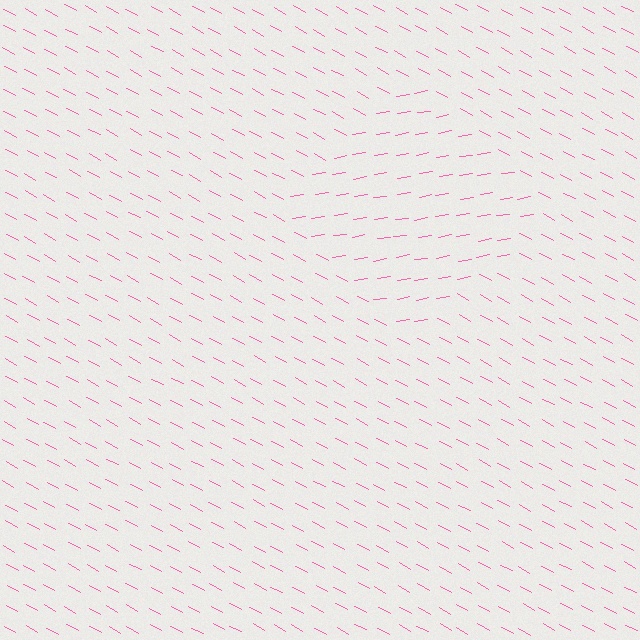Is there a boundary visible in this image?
Yes, there is a texture boundary formed by a change in line orientation.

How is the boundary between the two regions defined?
The boundary is defined purely by a change in line orientation (approximately 38 degrees difference). All lines are the same color and thickness.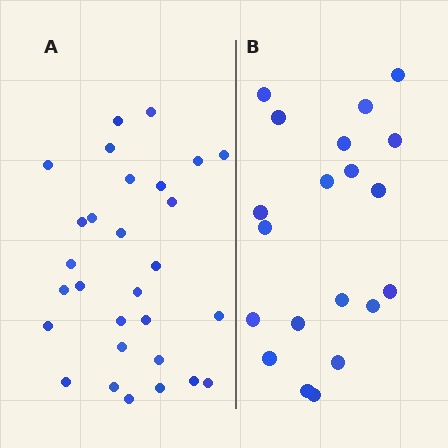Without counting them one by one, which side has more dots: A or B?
Region A (the left region) has more dots.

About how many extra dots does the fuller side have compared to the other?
Region A has roughly 8 or so more dots than region B.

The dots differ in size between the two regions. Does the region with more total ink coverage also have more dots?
No. Region B has more total ink coverage because its dots are larger, but region A actually contains more individual dots. Total area can be misleading — the number of items is what matters here.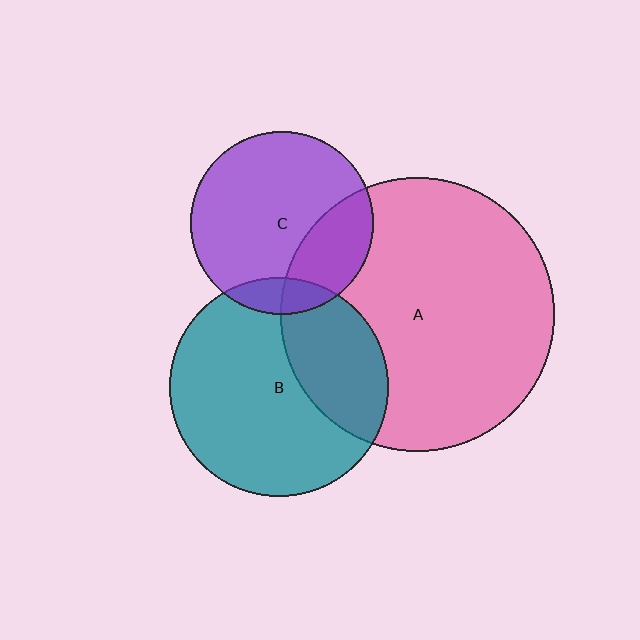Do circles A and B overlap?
Yes.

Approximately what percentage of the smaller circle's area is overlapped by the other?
Approximately 30%.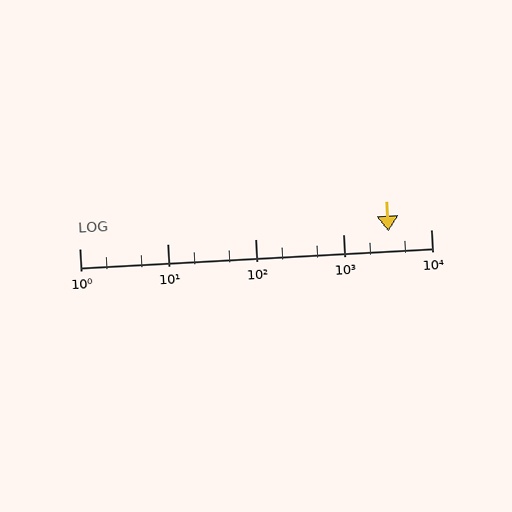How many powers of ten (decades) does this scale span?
The scale spans 4 decades, from 1 to 10000.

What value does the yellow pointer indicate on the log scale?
The pointer indicates approximately 3300.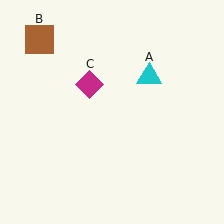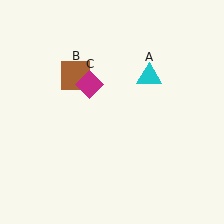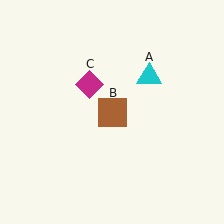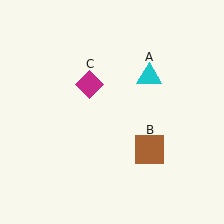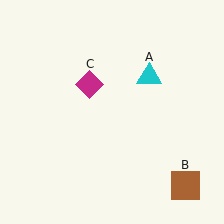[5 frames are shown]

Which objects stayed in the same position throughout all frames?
Cyan triangle (object A) and magenta diamond (object C) remained stationary.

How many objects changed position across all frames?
1 object changed position: brown square (object B).